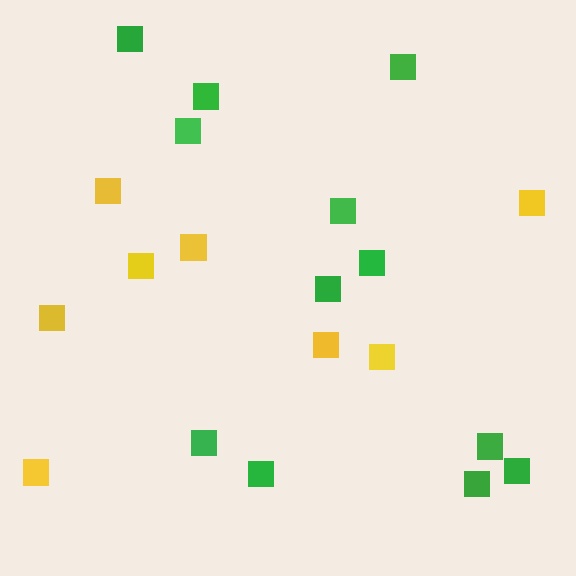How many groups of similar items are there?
There are 2 groups: one group of yellow squares (8) and one group of green squares (12).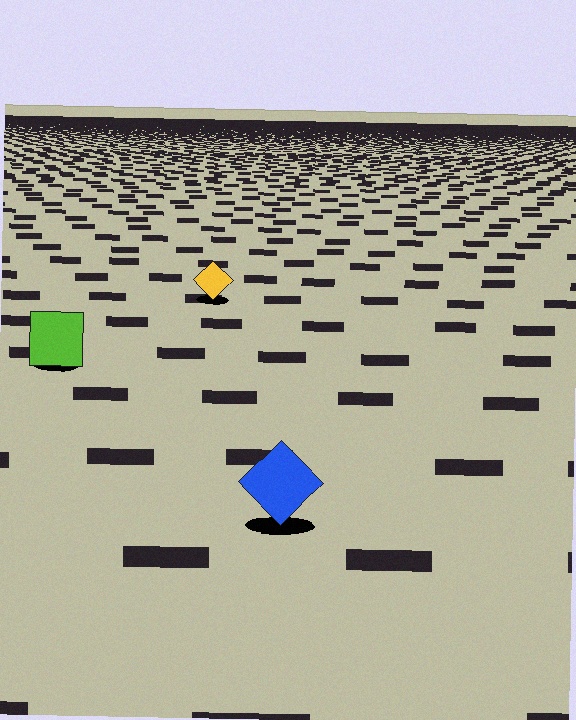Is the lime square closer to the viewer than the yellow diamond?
Yes. The lime square is closer — you can tell from the texture gradient: the ground texture is coarser near it.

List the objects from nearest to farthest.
From nearest to farthest: the blue diamond, the lime square, the yellow diamond.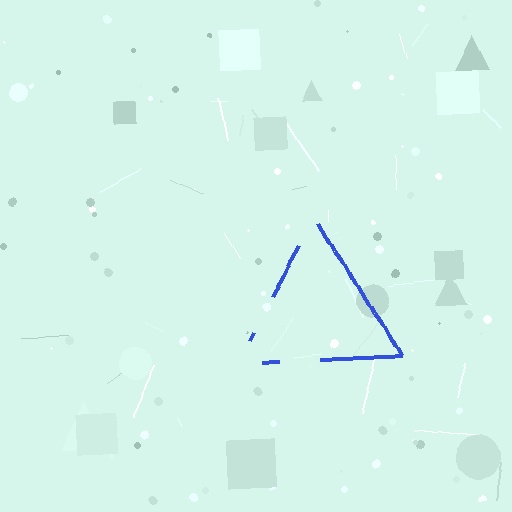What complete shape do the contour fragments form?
The contour fragments form a triangle.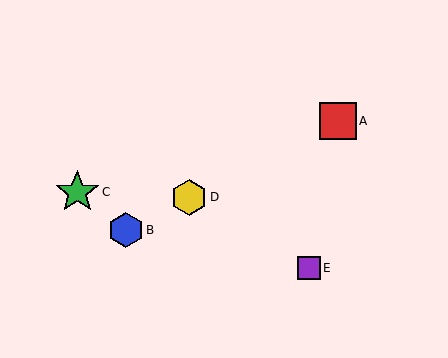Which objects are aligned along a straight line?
Objects A, B, D are aligned along a straight line.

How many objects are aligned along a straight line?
3 objects (A, B, D) are aligned along a straight line.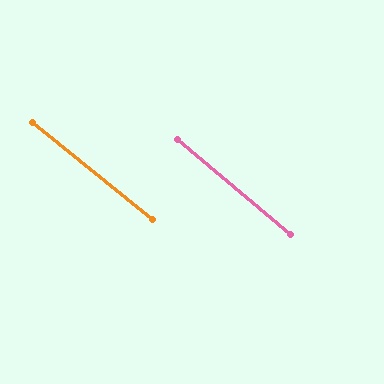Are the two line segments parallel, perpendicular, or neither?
Parallel — their directions differ by only 1.3°.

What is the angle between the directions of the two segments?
Approximately 1 degree.